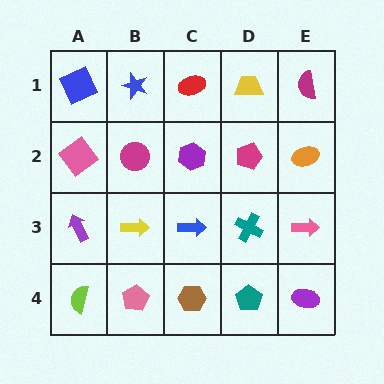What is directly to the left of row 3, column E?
A teal cross.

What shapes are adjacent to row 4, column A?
A purple arrow (row 3, column A), a pink pentagon (row 4, column B).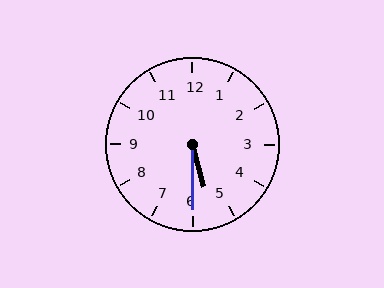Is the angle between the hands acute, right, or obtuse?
It is acute.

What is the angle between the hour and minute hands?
Approximately 15 degrees.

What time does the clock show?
5:30.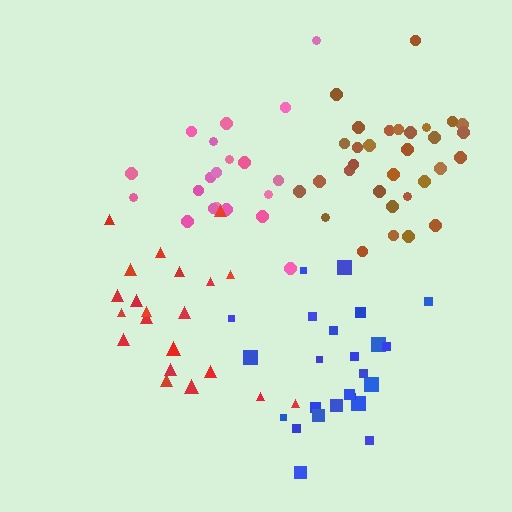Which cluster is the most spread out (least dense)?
Red.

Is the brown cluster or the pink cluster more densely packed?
Brown.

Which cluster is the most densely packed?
Blue.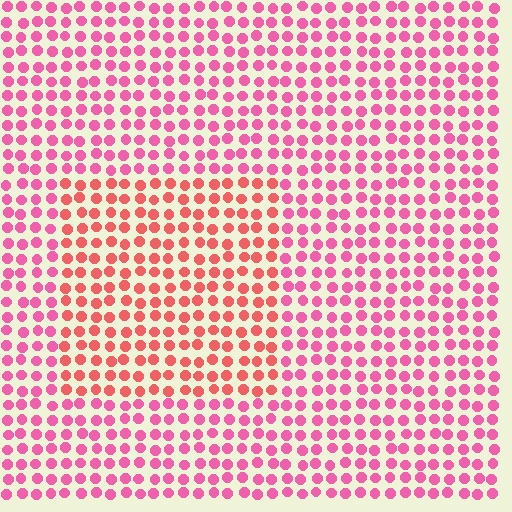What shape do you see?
I see a rectangle.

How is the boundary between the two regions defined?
The boundary is defined purely by a slight shift in hue (about 31 degrees). Spacing, size, and orientation are identical on both sides.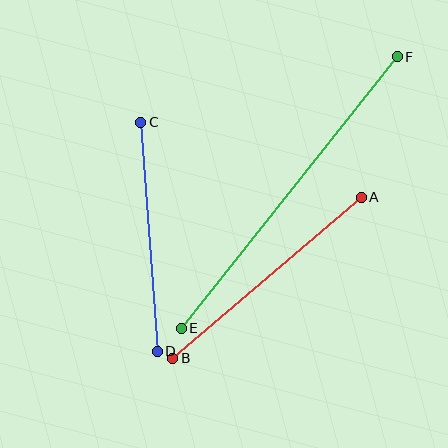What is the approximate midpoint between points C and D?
The midpoint is at approximately (149, 237) pixels.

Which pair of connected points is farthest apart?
Points E and F are farthest apart.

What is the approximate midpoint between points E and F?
The midpoint is at approximately (289, 192) pixels.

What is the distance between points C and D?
The distance is approximately 229 pixels.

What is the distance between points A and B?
The distance is approximately 248 pixels.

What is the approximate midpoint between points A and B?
The midpoint is at approximately (267, 278) pixels.